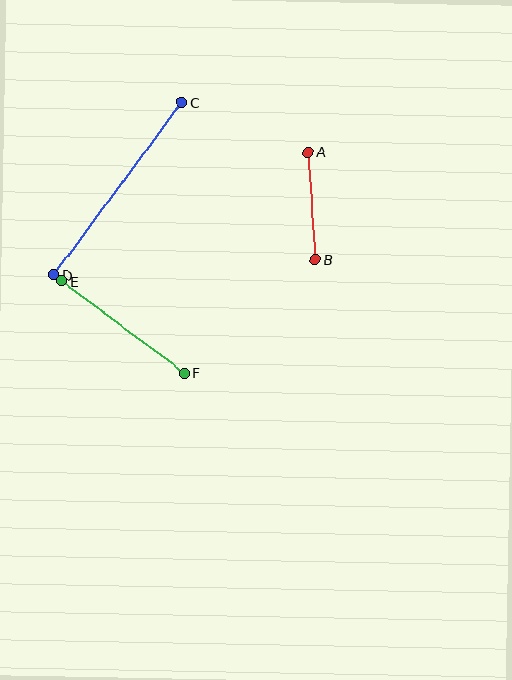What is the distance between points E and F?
The distance is approximately 153 pixels.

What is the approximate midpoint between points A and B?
The midpoint is at approximately (312, 206) pixels.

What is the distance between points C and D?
The distance is approximately 215 pixels.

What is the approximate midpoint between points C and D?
The midpoint is at approximately (118, 189) pixels.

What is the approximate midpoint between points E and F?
The midpoint is at approximately (123, 327) pixels.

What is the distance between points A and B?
The distance is approximately 108 pixels.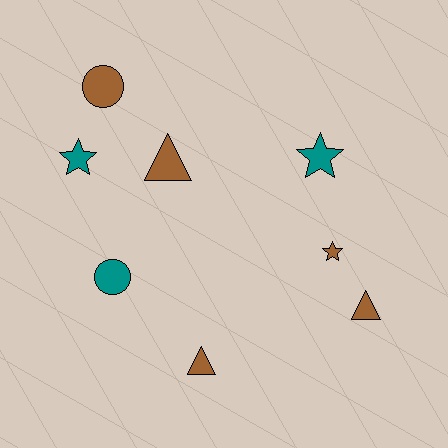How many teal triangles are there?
There are no teal triangles.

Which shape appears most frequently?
Triangle, with 3 objects.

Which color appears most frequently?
Brown, with 5 objects.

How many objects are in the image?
There are 8 objects.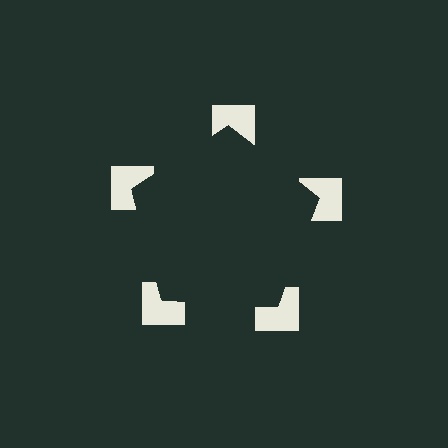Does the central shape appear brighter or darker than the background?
It typically appears slightly darker than the background, even though no actual brightness change is drawn.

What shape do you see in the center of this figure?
An illusory pentagon — its edges are inferred from the aligned wedge cuts in the notched squares, not physically drawn.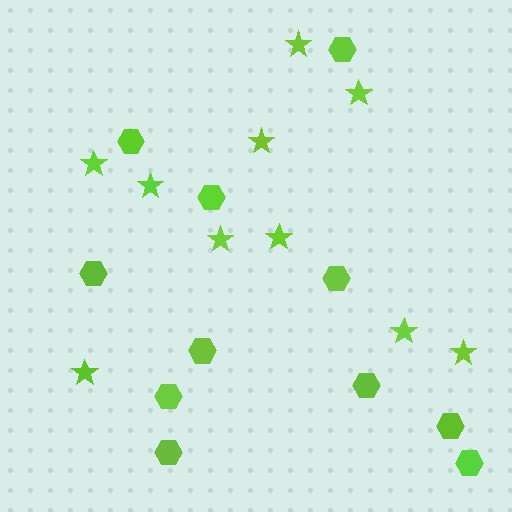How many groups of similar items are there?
There are 2 groups: one group of stars (10) and one group of hexagons (11).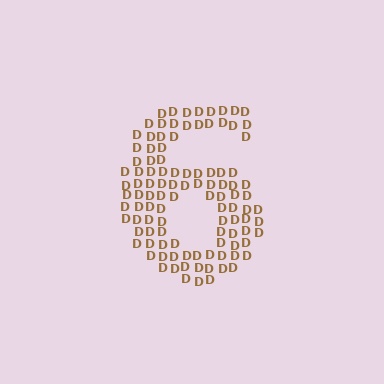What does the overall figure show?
The overall figure shows the digit 6.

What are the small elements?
The small elements are letter D's.